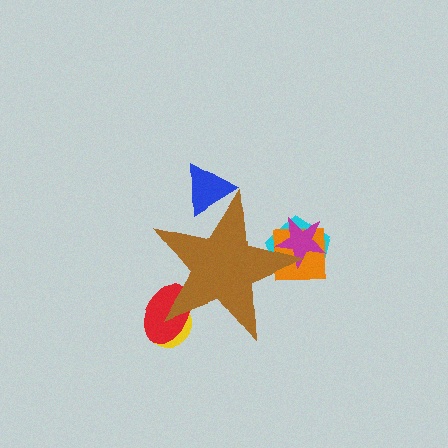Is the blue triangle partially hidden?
Yes, the blue triangle is partially hidden behind the brown star.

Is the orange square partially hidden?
Yes, the orange square is partially hidden behind the brown star.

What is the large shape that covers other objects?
A brown star.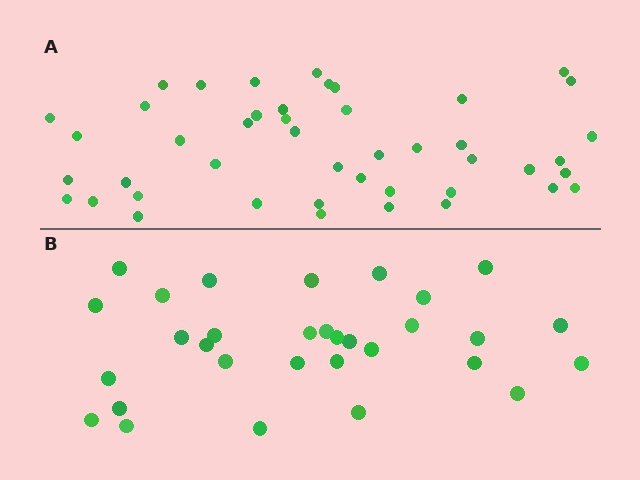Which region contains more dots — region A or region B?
Region A (the top region) has more dots.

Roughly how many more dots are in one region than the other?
Region A has approximately 15 more dots than region B.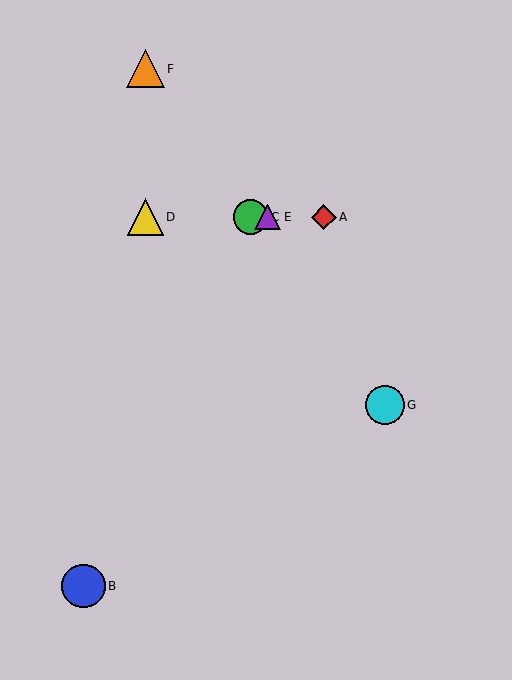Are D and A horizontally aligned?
Yes, both are at y≈217.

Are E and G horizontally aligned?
No, E is at y≈217 and G is at y≈405.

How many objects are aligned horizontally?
4 objects (A, C, D, E) are aligned horizontally.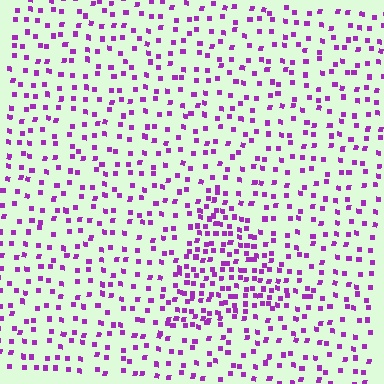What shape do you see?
I see a triangle.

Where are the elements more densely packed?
The elements are more densely packed inside the triangle boundary.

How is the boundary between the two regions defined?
The boundary is defined by a change in element density (approximately 2.1x ratio). All elements are the same color, size, and shape.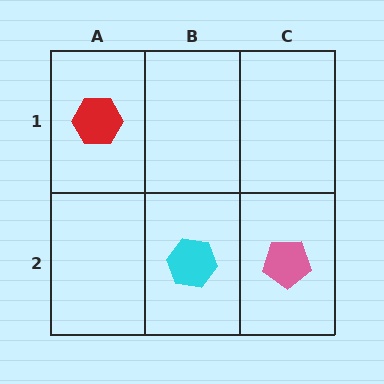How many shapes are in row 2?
2 shapes.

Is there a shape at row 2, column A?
No, that cell is empty.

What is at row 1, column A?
A red hexagon.